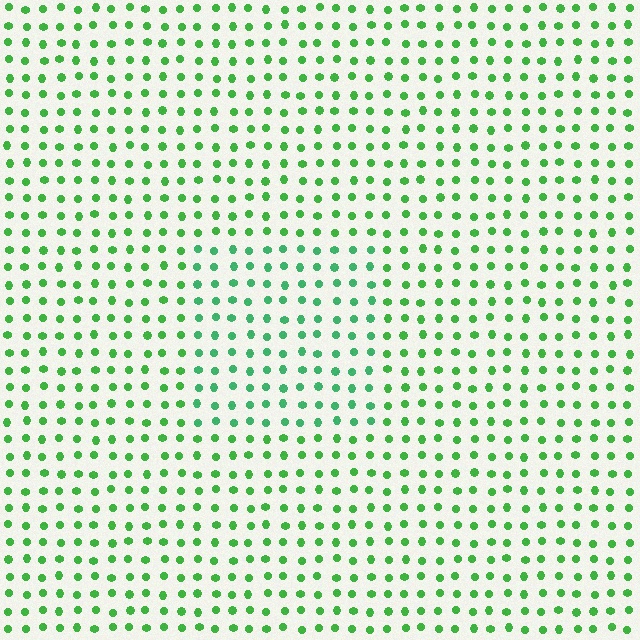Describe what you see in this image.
The image is filled with small green elements in a uniform arrangement. A rectangle-shaped region is visible where the elements are tinted to a slightly different hue, forming a subtle color boundary.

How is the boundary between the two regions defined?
The boundary is defined purely by a slight shift in hue (about 22 degrees). Spacing, size, and orientation are identical on both sides.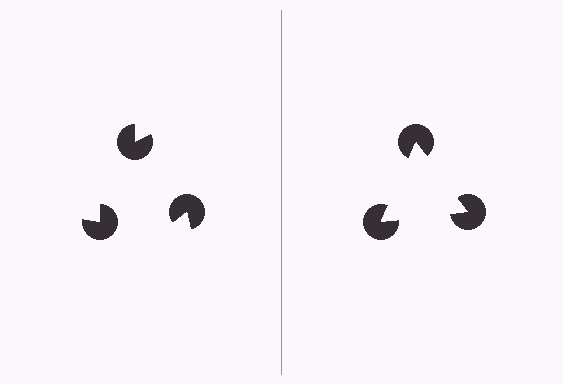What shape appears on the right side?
An illusory triangle.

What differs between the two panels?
The pac-man discs are positioned identically on both sides; only the wedge orientations differ. On the right they align to a triangle; on the left they are misaligned.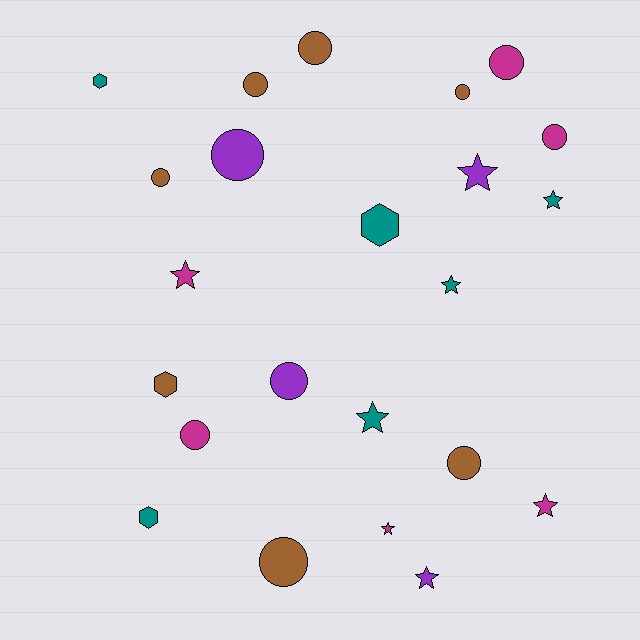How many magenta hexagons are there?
There are no magenta hexagons.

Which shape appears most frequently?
Circle, with 11 objects.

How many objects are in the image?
There are 23 objects.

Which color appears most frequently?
Brown, with 7 objects.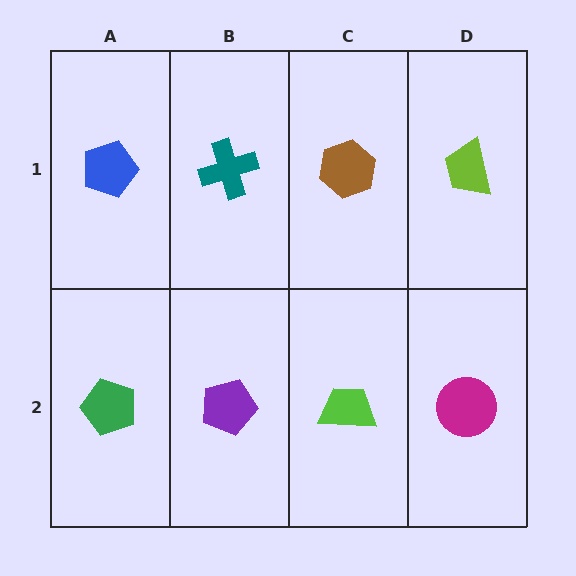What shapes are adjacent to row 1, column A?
A green pentagon (row 2, column A), a teal cross (row 1, column B).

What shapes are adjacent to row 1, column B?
A purple pentagon (row 2, column B), a blue pentagon (row 1, column A), a brown hexagon (row 1, column C).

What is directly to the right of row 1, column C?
A lime trapezoid.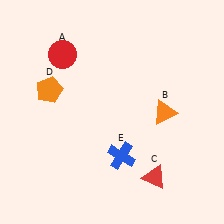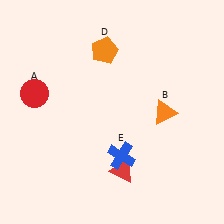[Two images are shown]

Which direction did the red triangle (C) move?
The red triangle (C) moved left.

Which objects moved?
The objects that moved are: the red circle (A), the red triangle (C), the orange pentagon (D).